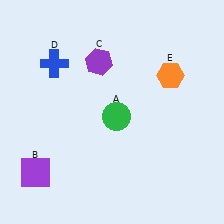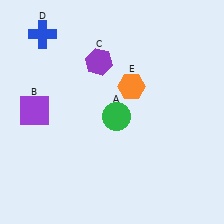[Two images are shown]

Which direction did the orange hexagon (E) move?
The orange hexagon (E) moved left.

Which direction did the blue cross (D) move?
The blue cross (D) moved up.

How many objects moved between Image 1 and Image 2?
3 objects moved between the two images.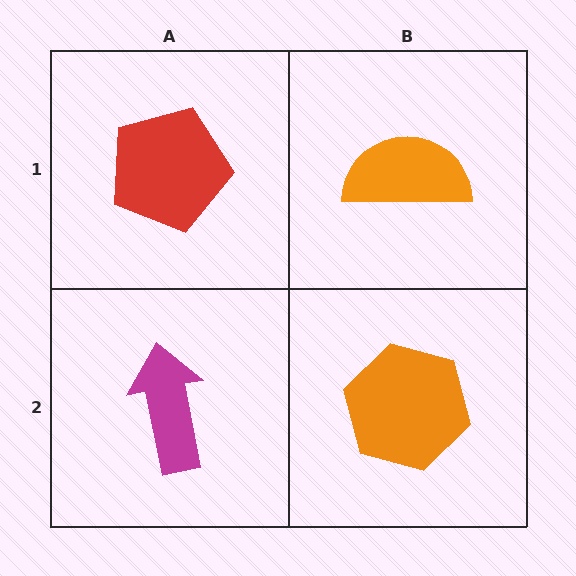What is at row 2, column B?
An orange hexagon.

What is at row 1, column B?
An orange semicircle.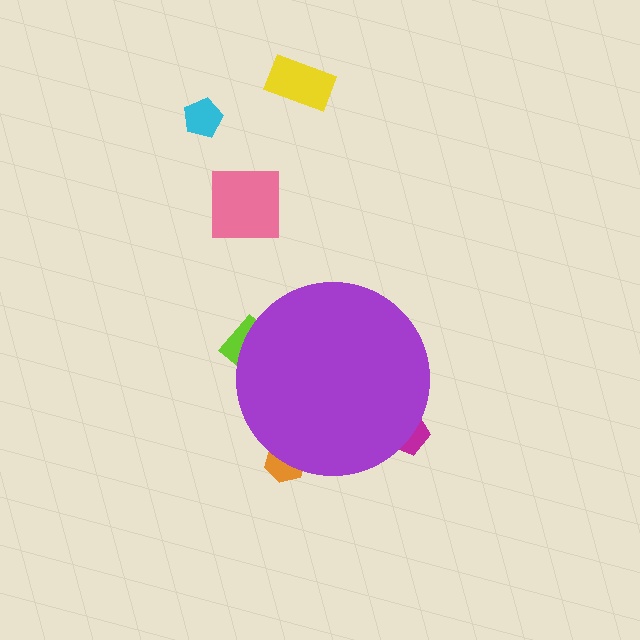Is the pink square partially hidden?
No, the pink square is fully visible.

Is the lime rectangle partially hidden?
Yes, the lime rectangle is partially hidden behind the purple circle.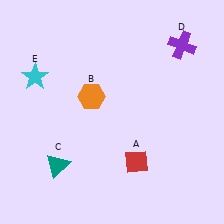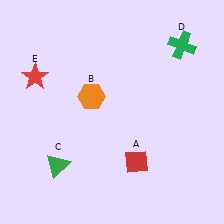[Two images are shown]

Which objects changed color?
C changed from teal to green. D changed from purple to green. E changed from cyan to red.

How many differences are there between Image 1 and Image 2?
There are 3 differences between the two images.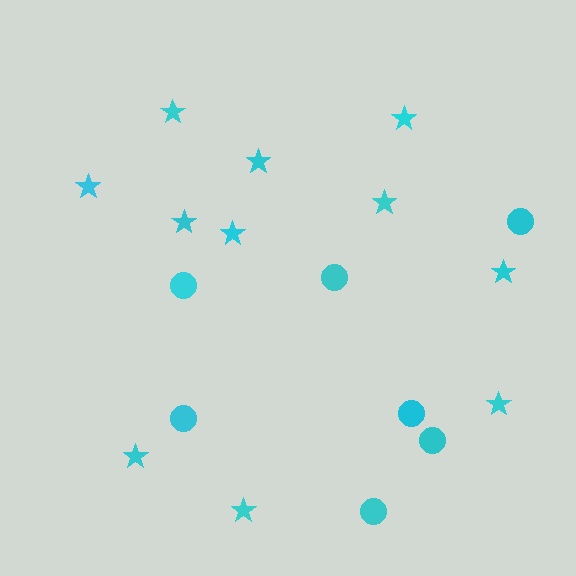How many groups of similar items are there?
There are 2 groups: one group of circles (7) and one group of stars (11).